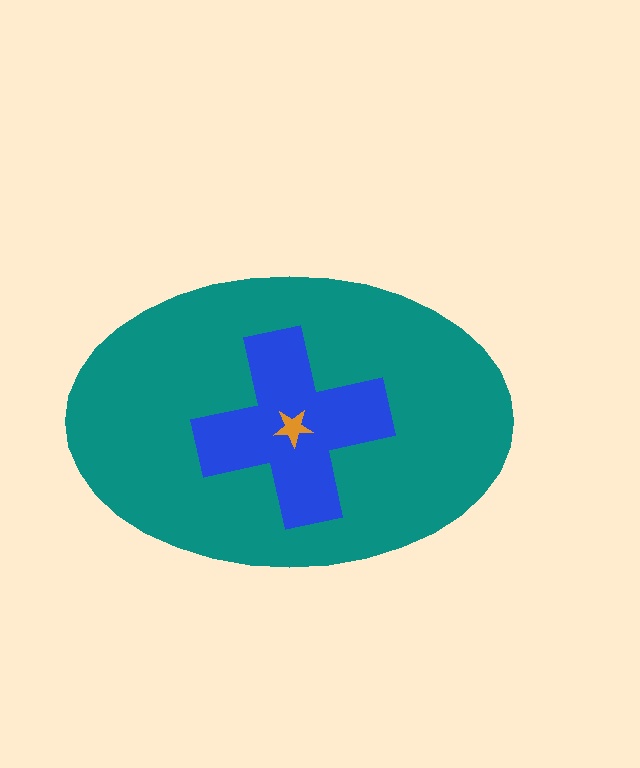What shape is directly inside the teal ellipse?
The blue cross.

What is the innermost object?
The orange star.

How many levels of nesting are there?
3.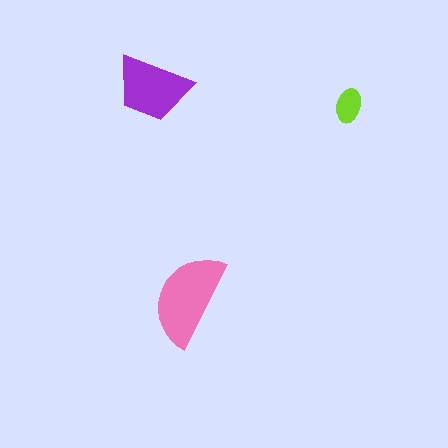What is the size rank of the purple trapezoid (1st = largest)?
2nd.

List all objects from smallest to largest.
The lime ellipse, the purple trapezoid, the pink semicircle.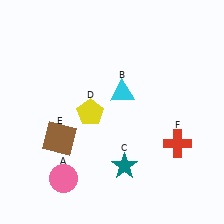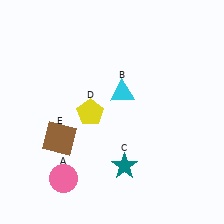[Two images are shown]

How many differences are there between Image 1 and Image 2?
There is 1 difference between the two images.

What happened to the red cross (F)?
The red cross (F) was removed in Image 2. It was in the bottom-right area of Image 1.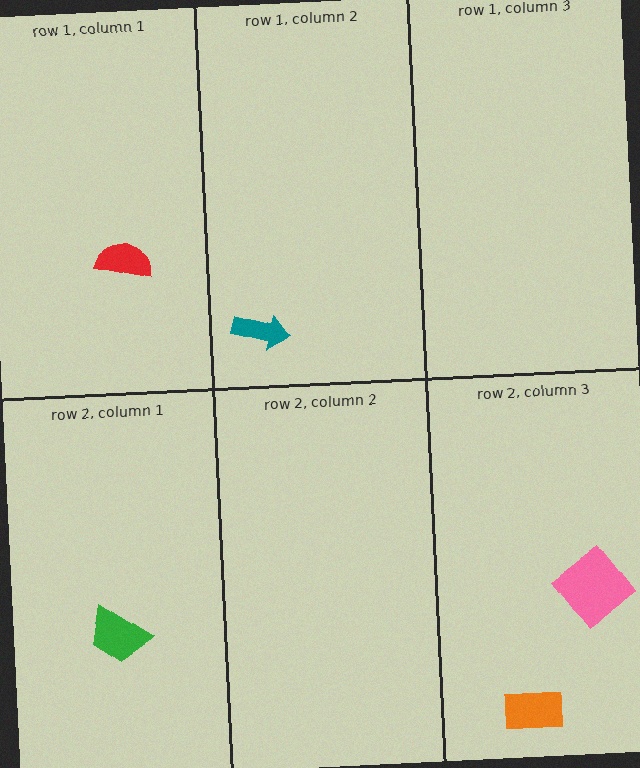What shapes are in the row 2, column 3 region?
The pink diamond, the orange rectangle.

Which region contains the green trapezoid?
The row 2, column 1 region.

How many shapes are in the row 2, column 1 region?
1.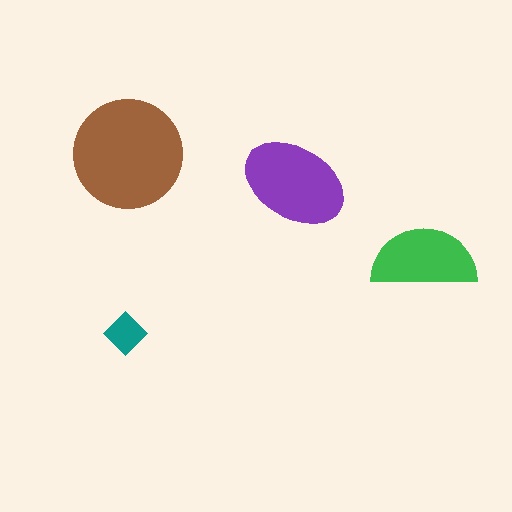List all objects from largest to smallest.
The brown circle, the purple ellipse, the green semicircle, the teal diamond.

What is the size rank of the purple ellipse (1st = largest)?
2nd.